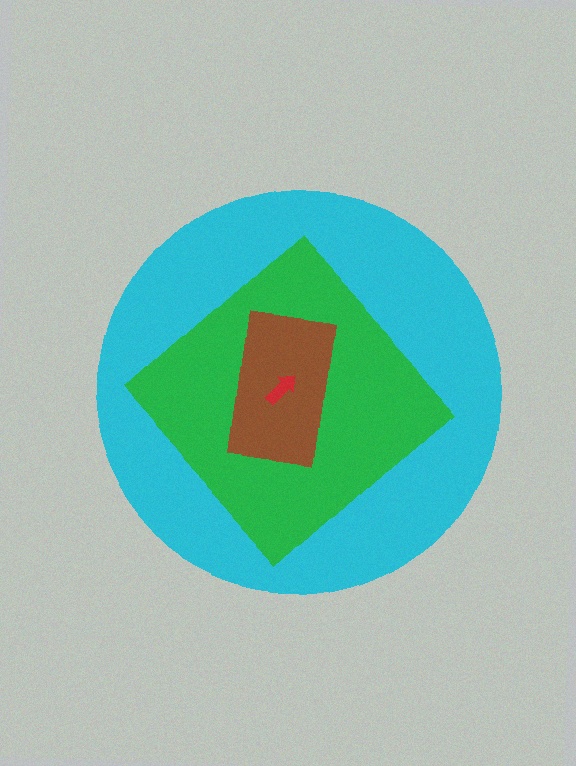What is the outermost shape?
The cyan circle.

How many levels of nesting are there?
4.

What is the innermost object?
The red arrow.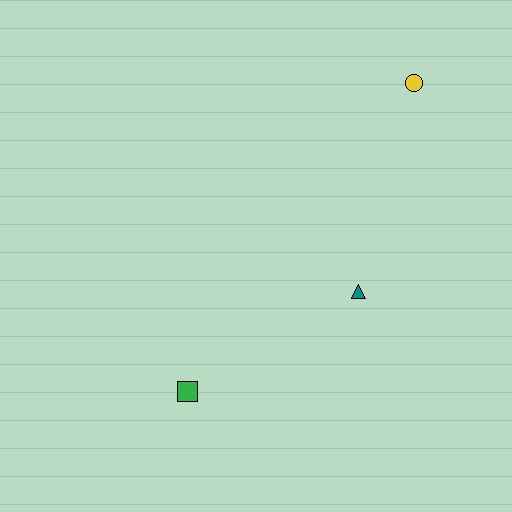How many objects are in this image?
There are 3 objects.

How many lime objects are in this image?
There are no lime objects.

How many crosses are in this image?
There are no crosses.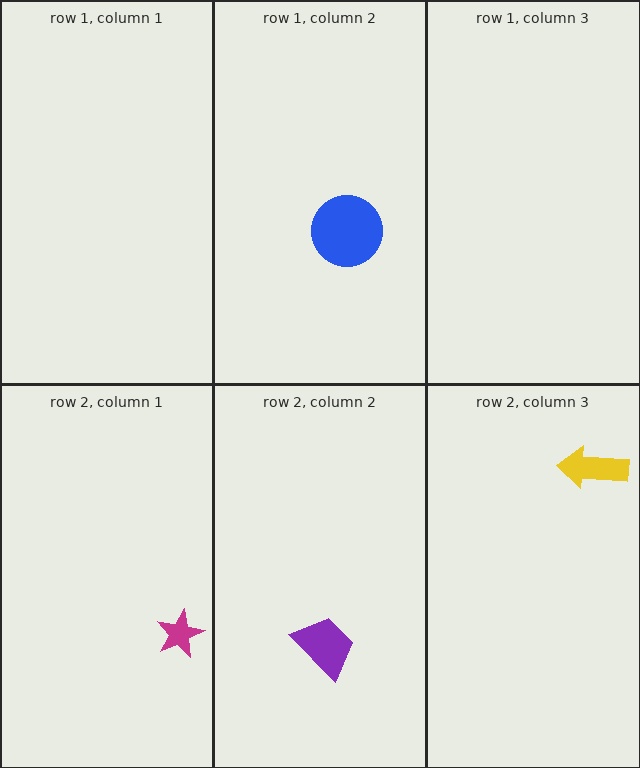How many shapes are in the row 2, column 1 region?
1.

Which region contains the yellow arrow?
The row 2, column 3 region.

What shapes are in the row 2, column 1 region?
The magenta star.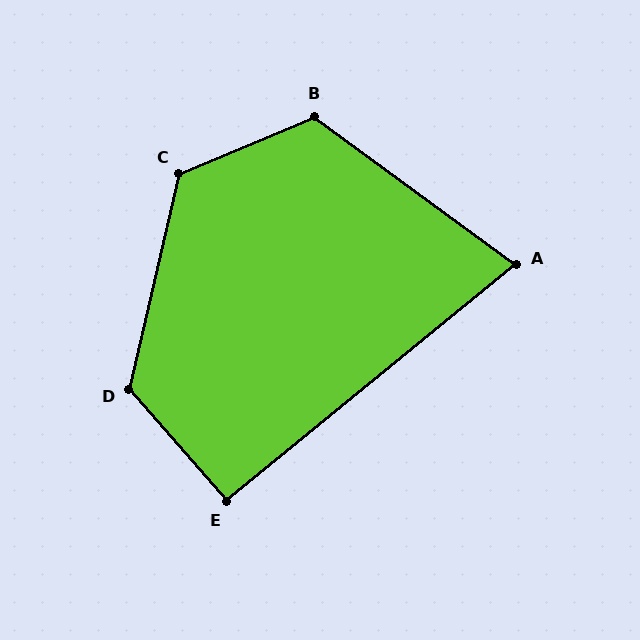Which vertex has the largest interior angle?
C, at approximately 126 degrees.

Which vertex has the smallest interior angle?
A, at approximately 76 degrees.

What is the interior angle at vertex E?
Approximately 92 degrees (approximately right).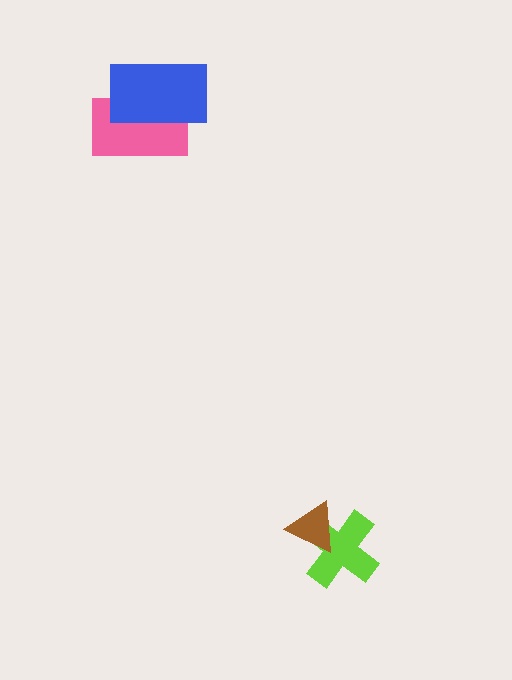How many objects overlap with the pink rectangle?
1 object overlaps with the pink rectangle.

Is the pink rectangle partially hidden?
Yes, it is partially covered by another shape.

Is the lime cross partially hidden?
Yes, it is partially covered by another shape.